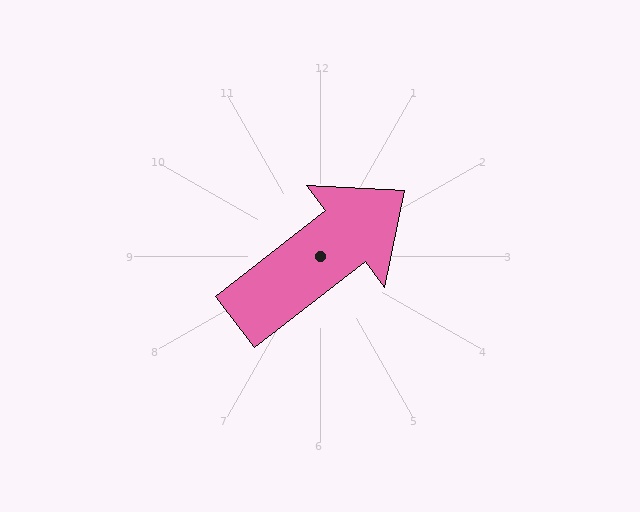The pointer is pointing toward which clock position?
Roughly 2 o'clock.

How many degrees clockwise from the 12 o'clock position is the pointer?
Approximately 52 degrees.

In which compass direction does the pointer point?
Northeast.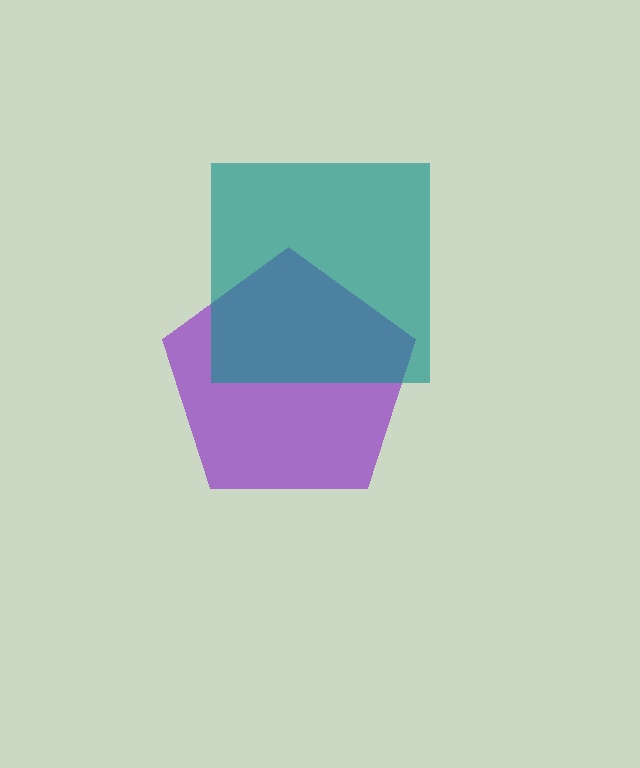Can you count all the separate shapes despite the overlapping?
Yes, there are 2 separate shapes.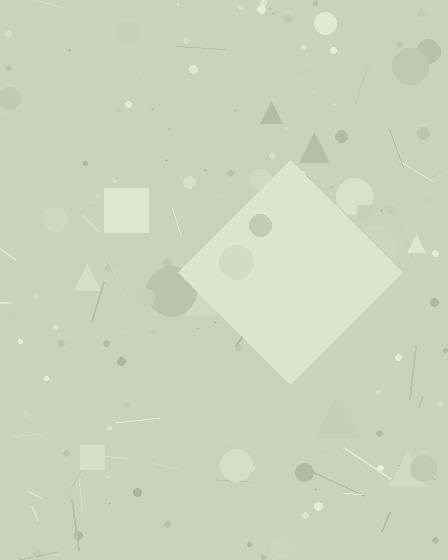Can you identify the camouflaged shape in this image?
The camouflaged shape is a diamond.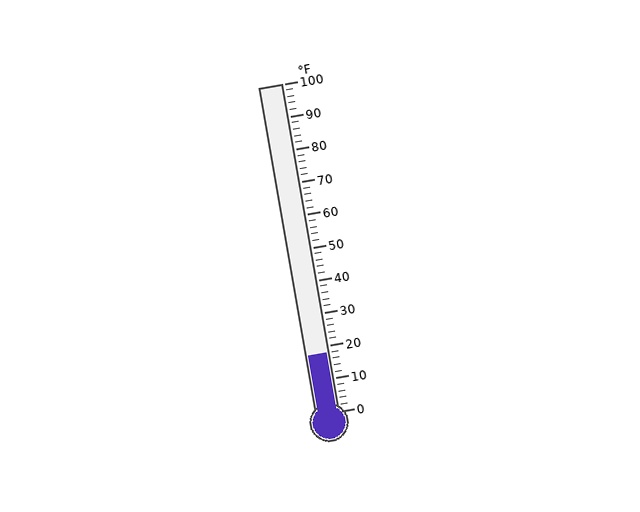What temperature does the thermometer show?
The thermometer shows approximately 18°F.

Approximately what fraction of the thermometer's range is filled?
The thermometer is filled to approximately 20% of its range.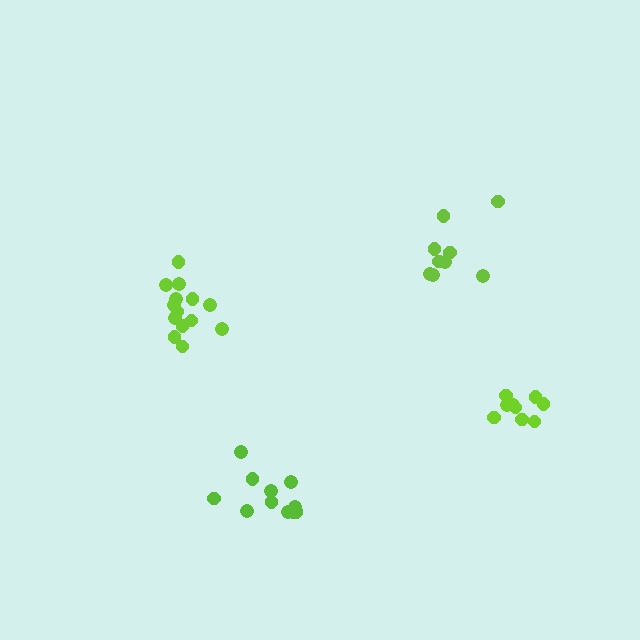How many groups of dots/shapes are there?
There are 4 groups.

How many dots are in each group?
Group 1: 9 dots, Group 2: 9 dots, Group 3: 14 dots, Group 4: 11 dots (43 total).